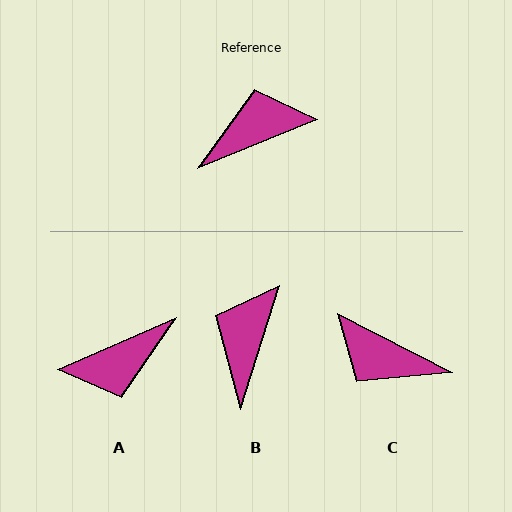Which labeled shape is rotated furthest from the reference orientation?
A, about 178 degrees away.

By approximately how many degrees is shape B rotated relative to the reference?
Approximately 50 degrees counter-clockwise.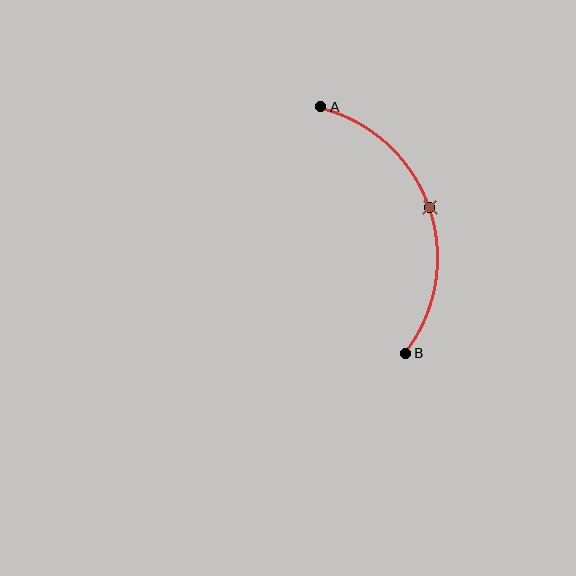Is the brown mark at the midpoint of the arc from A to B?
Yes. The brown mark lies on the arc at equal arc-length from both A and B — it is the arc midpoint.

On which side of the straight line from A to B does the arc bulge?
The arc bulges to the right of the straight line connecting A and B.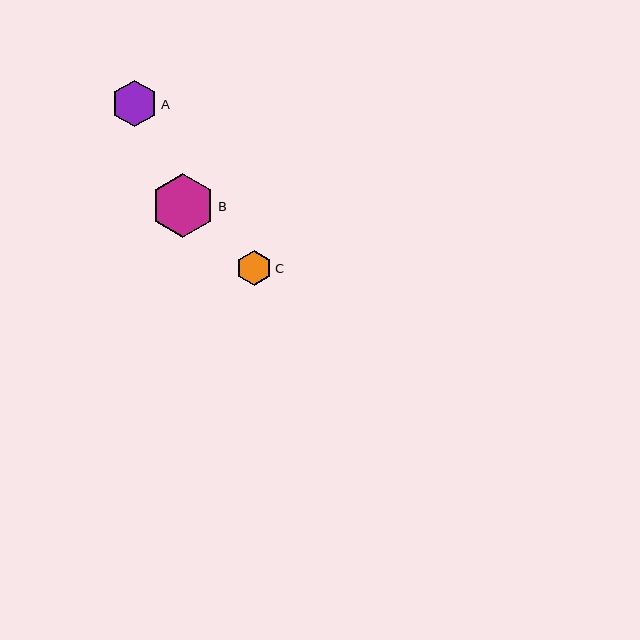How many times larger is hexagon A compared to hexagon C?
Hexagon A is approximately 1.3 times the size of hexagon C.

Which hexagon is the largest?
Hexagon B is the largest with a size of approximately 64 pixels.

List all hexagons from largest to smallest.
From largest to smallest: B, A, C.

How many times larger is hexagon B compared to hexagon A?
Hexagon B is approximately 1.4 times the size of hexagon A.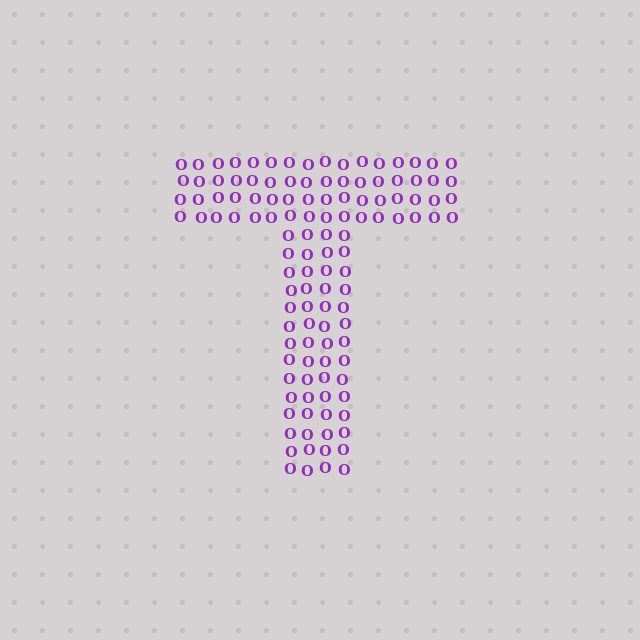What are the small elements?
The small elements are letter O's.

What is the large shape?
The large shape is the letter T.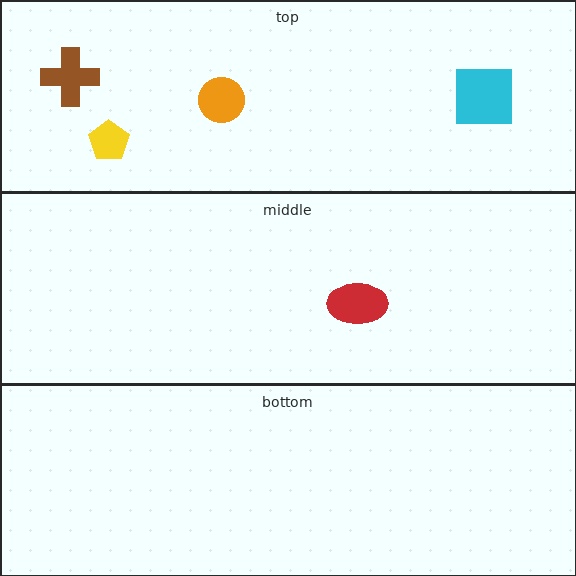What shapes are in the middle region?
The red ellipse.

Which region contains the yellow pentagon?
The top region.